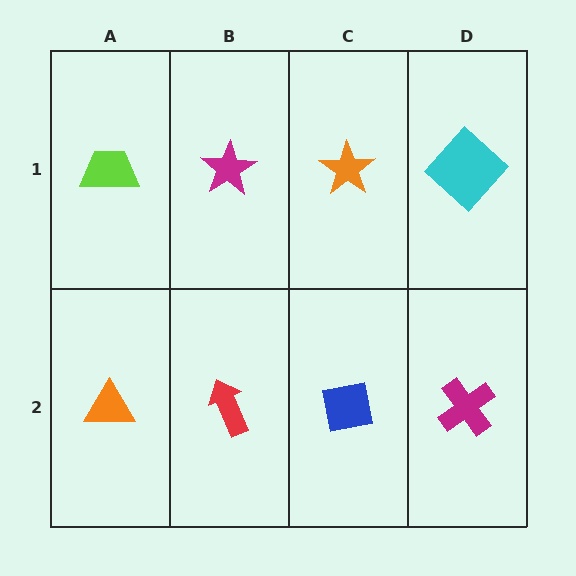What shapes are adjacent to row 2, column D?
A cyan diamond (row 1, column D), a blue square (row 2, column C).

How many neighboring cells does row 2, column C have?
3.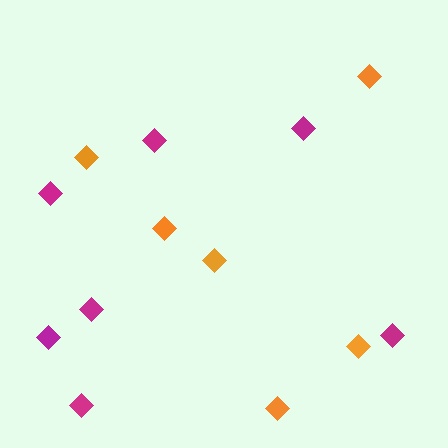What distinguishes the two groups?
There are 2 groups: one group of orange diamonds (6) and one group of magenta diamonds (7).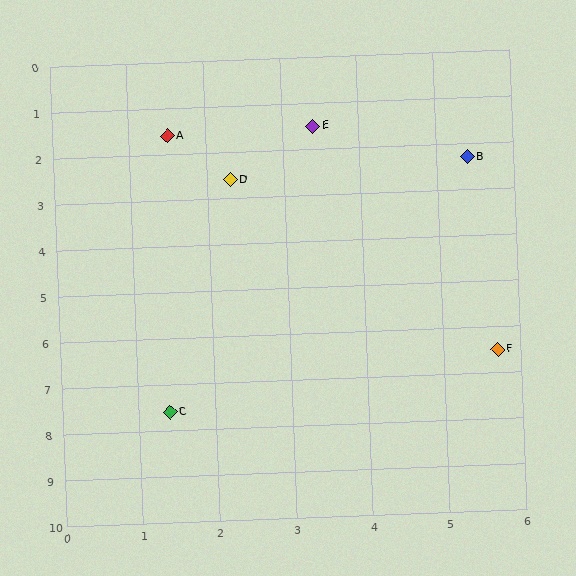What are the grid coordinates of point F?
Point F is at approximately (5.7, 6.5).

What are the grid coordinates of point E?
Point E is at approximately (3.4, 1.5).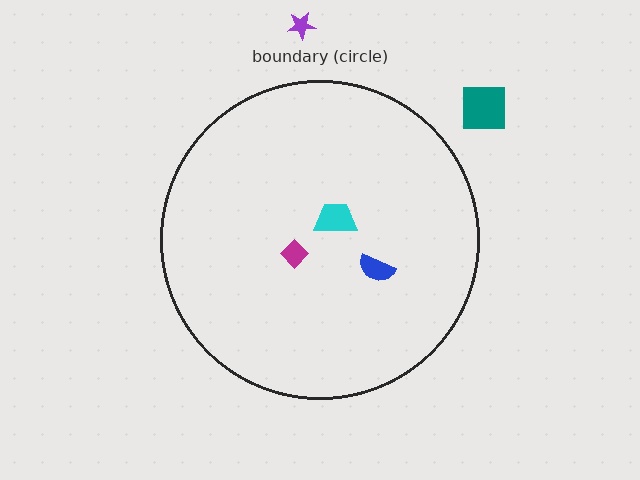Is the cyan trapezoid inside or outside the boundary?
Inside.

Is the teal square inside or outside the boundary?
Outside.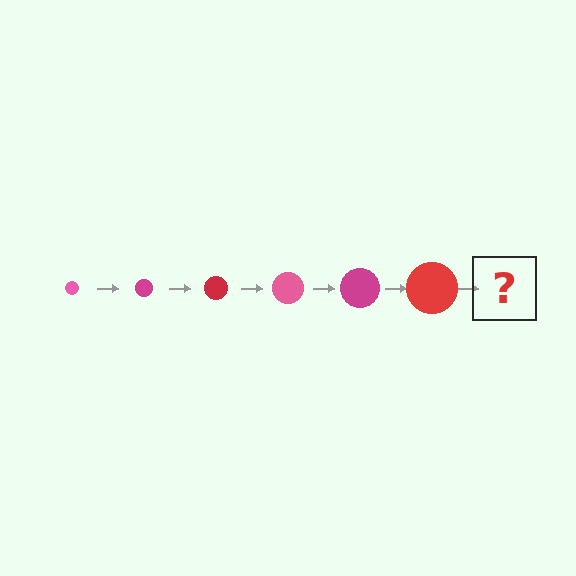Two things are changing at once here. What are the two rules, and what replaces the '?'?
The two rules are that the circle grows larger each step and the color cycles through pink, magenta, and red. The '?' should be a pink circle, larger than the previous one.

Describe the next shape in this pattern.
It should be a pink circle, larger than the previous one.